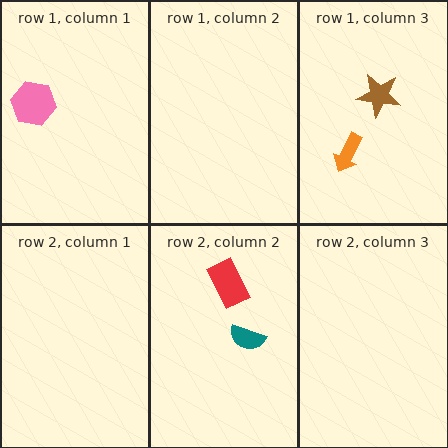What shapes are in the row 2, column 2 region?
The teal semicircle, the red rectangle.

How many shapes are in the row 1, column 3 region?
2.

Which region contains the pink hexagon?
The row 1, column 1 region.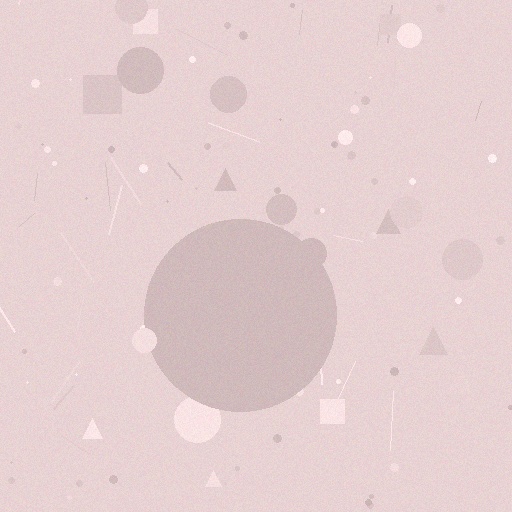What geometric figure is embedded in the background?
A circle is embedded in the background.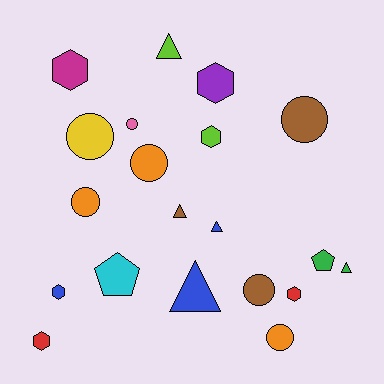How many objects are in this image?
There are 20 objects.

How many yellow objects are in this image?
There is 1 yellow object.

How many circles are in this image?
There are 7 circles.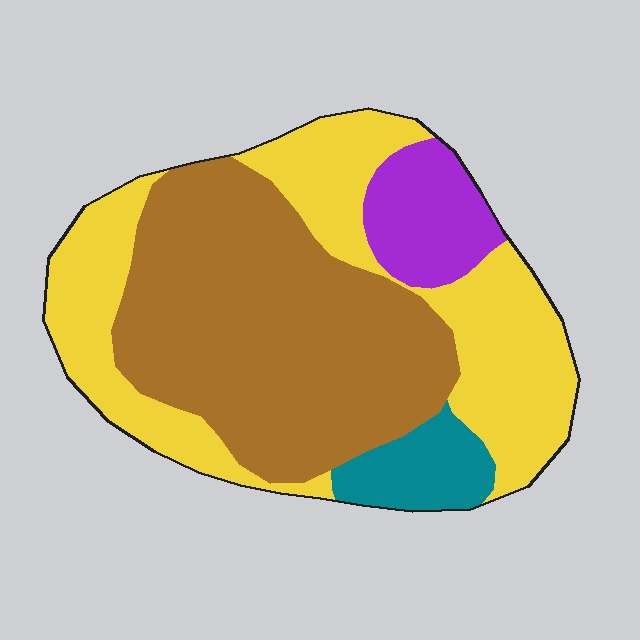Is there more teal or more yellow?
Yellow.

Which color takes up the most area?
Brown, at roughly 45%.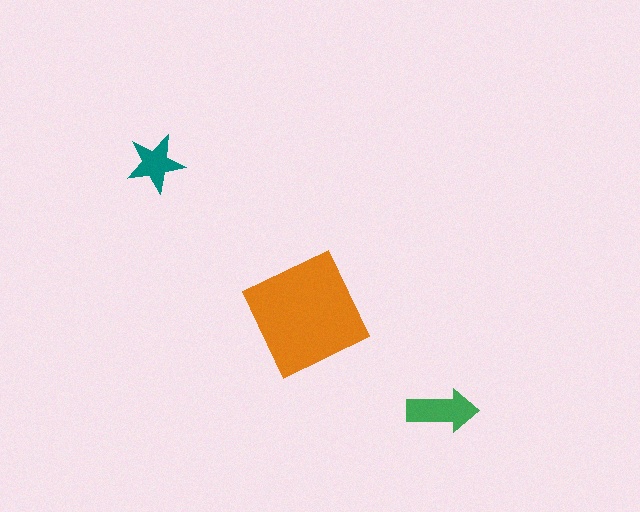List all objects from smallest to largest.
The teal star, the green arrow, the orange square.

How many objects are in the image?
There are 3 objects in the image.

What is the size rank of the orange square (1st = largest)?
1st.